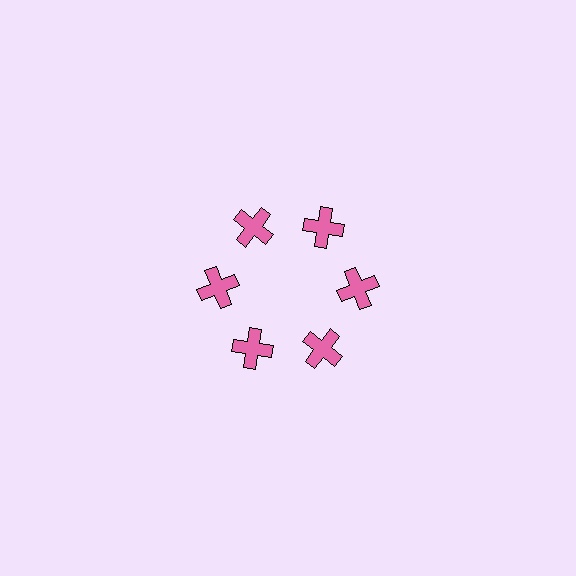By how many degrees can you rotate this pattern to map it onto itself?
The pattern maps onto itself every 60 degrees of rotation.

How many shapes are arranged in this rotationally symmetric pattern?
There are 6 shapes, arranged in 6 groups of 1.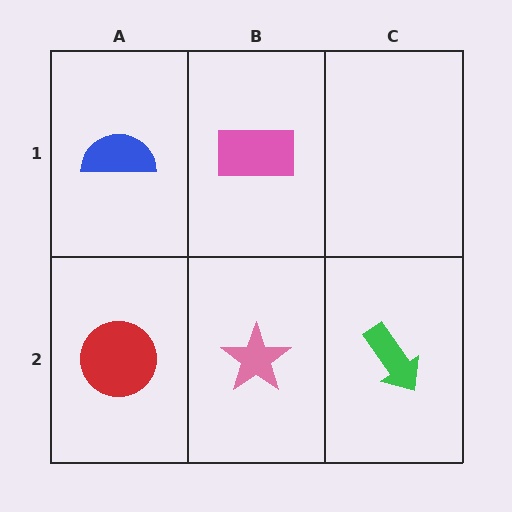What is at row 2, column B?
A pink star.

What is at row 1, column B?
A pink rectangle.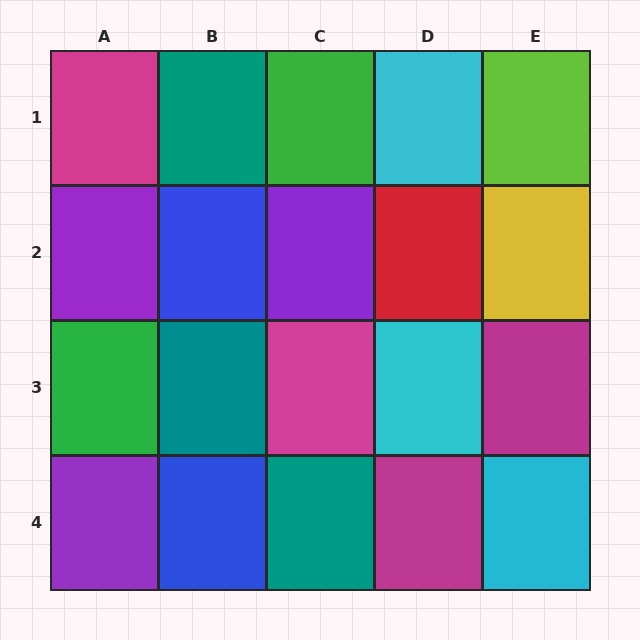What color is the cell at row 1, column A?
Magenta.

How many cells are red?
1 cell is red.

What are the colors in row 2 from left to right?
Purple, blue, purple, red, yellow.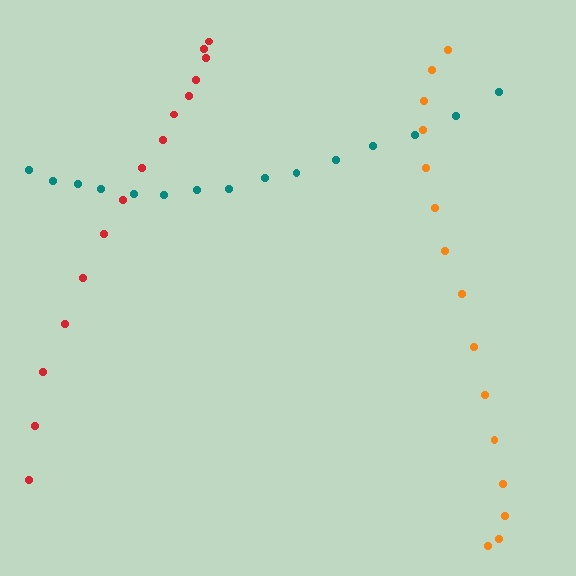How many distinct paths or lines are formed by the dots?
There are 3 distinct paths.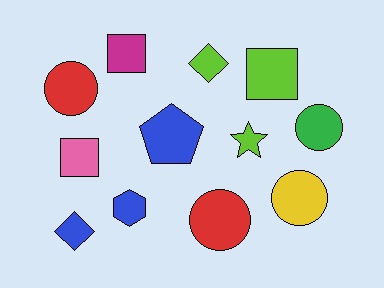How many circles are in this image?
There are 4 circles.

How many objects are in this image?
There are 12 objects.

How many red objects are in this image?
There are 2 red objects.